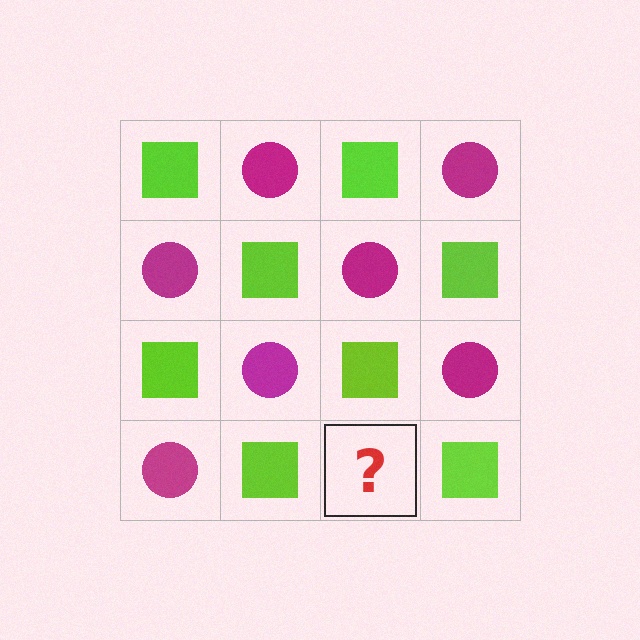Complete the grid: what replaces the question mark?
The question mark should be replaced with a magenta circle.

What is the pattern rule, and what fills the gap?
The rule is that it alternates lime square and magenta circle in a checkerboard pattern. The gap should be filled with a magenta circle.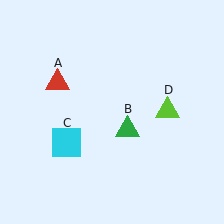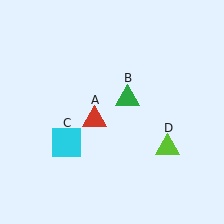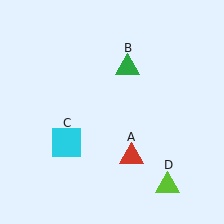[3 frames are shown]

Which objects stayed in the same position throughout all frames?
Cyan square (object C) remained stationary.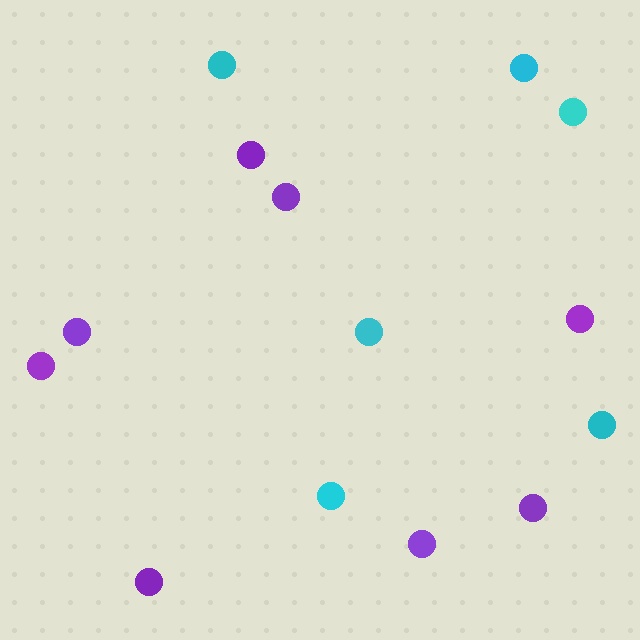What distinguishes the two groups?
There are 2 groups: one group of purple circles (8) and one group of cyan circles (6).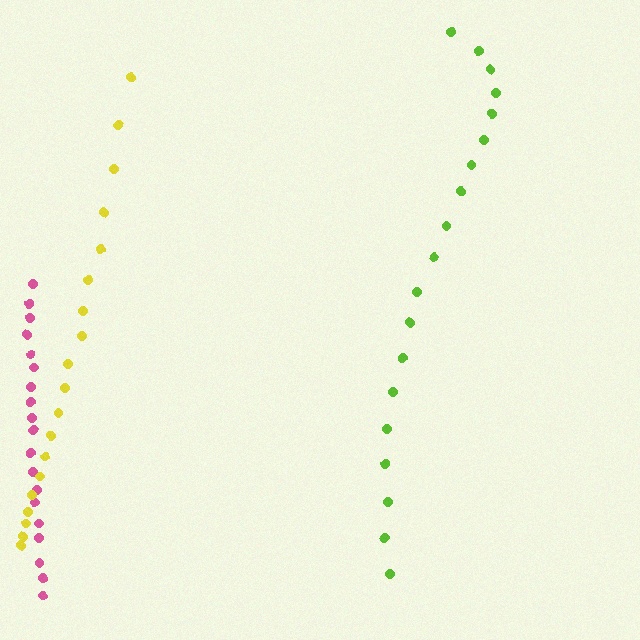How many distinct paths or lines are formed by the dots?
There are 3 distinct paths.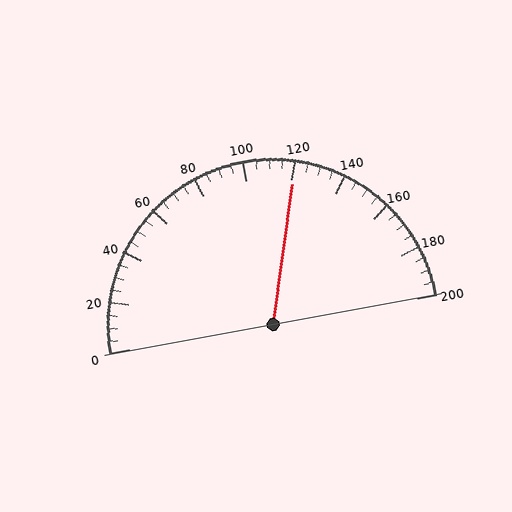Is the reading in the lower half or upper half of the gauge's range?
The reading is in the upper half of the range (0 to 200).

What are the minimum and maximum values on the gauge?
The gauge ranges from 0 to 200.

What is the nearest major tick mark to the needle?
The nearest major tick mark is 120.